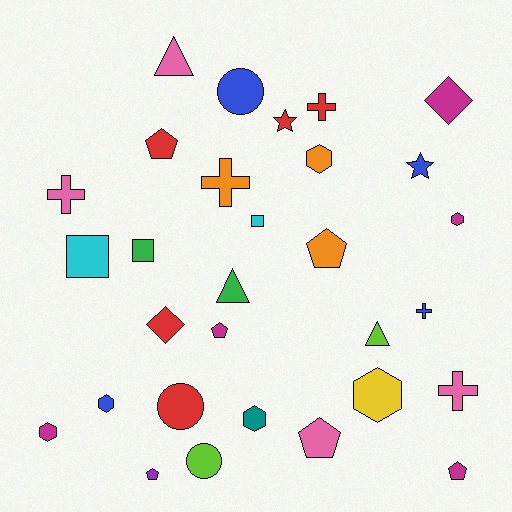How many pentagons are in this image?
There are 6 pentagons.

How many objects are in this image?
There are 30 objects.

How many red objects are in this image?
There are 5 red objects.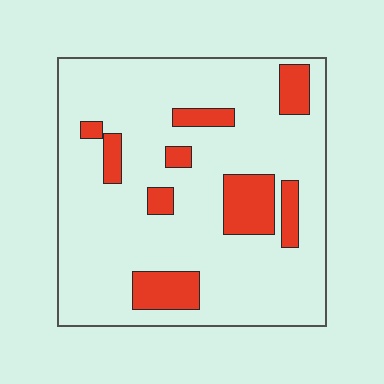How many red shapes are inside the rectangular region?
9.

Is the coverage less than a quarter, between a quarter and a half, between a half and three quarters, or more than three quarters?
Less than a quarter.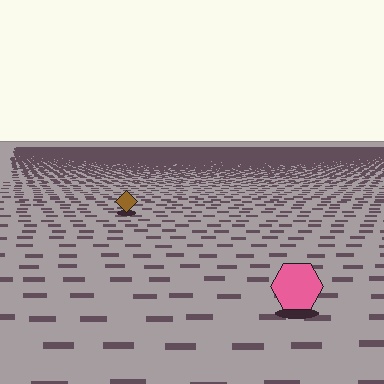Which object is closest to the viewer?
The pink hexagon is closest. The texture marks near it are larger and more spread out.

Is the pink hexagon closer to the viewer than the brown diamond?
Yes. The pink hexagon is closer — you can tell from the texture gradient: the ground texture is coarser near it.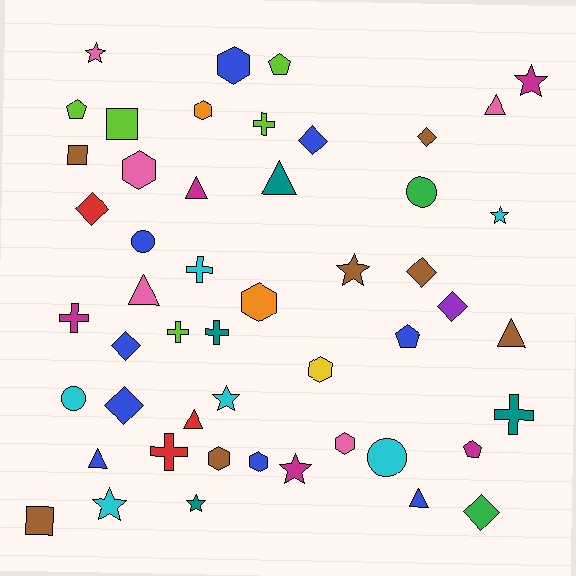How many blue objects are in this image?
There are 9 blue objects.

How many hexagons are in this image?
There are 8 hexagons.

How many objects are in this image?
There are 50 objects.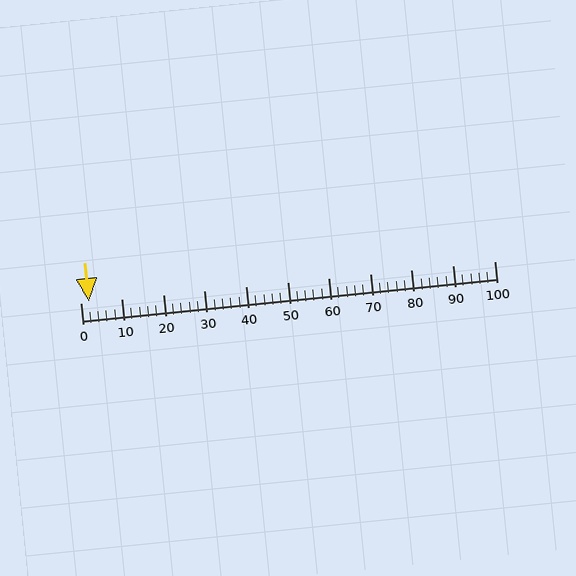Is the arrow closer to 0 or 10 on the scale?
The arrow is closer to 0.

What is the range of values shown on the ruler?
The ruler shows values from 0 to 100.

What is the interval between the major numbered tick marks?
The major tick marks are spaced 10 units apart.